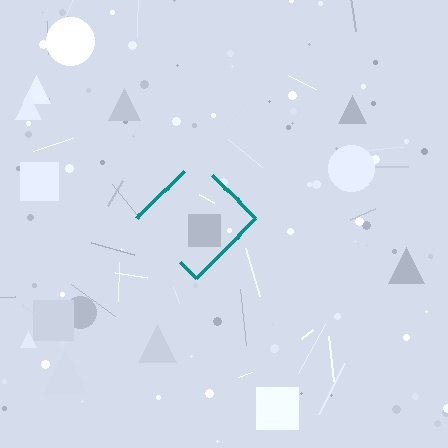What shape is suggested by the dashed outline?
The dashed outline suggests a diamond.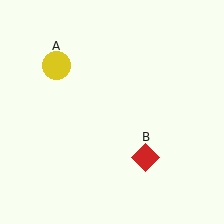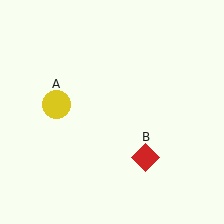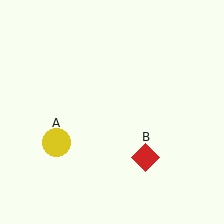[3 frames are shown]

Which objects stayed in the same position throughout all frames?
Red diamond (object B) remained stationary.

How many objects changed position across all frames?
1 object changed position: yellow circle (object A).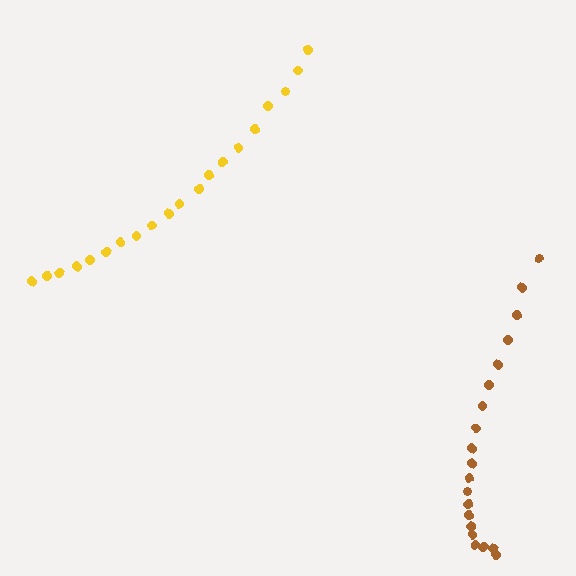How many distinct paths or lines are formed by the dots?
There are 2 distinct paths.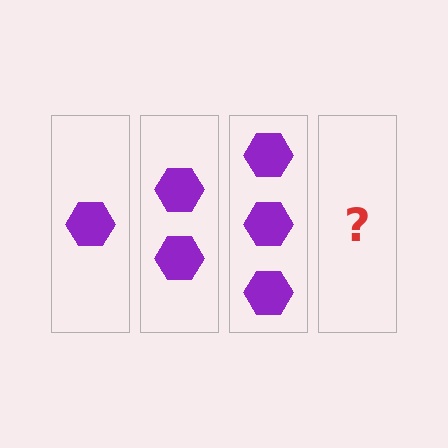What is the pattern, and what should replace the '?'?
The pattern is that each step adds one more hexagon. The '?' should be 4 hexagons.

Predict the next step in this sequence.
The next step is 4 hexagons.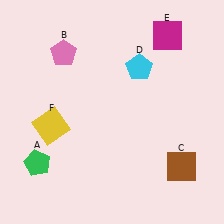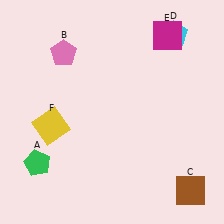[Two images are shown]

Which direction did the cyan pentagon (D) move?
The cyan pentagon (D) moved right.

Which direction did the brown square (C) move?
The brown square (C) moved down.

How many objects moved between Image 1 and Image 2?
2 objects moved between the two images.